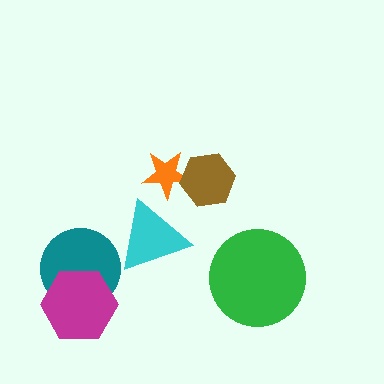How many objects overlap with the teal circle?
1 object overlaps with the teal circle.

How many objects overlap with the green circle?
0 objects overlap with the green circle.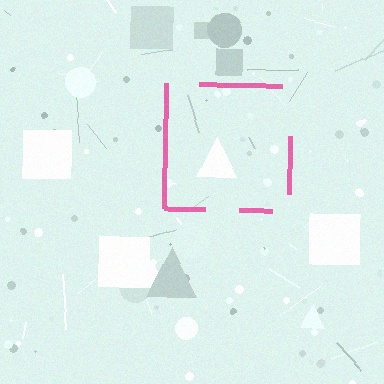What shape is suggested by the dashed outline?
The dashed outline suggests a square.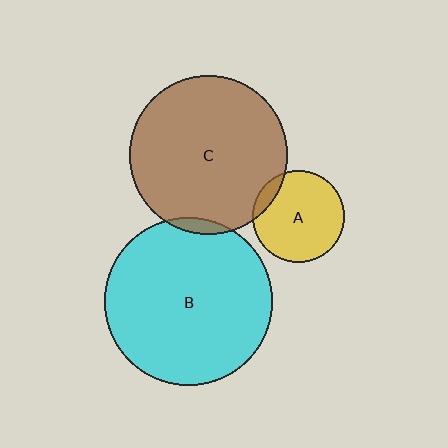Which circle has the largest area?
Circle B (cyan).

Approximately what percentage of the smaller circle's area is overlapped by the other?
Approximately 10%.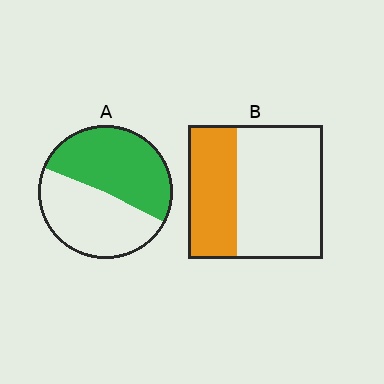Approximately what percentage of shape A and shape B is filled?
A is approximately 50% and B is approximately 35%.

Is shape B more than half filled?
No.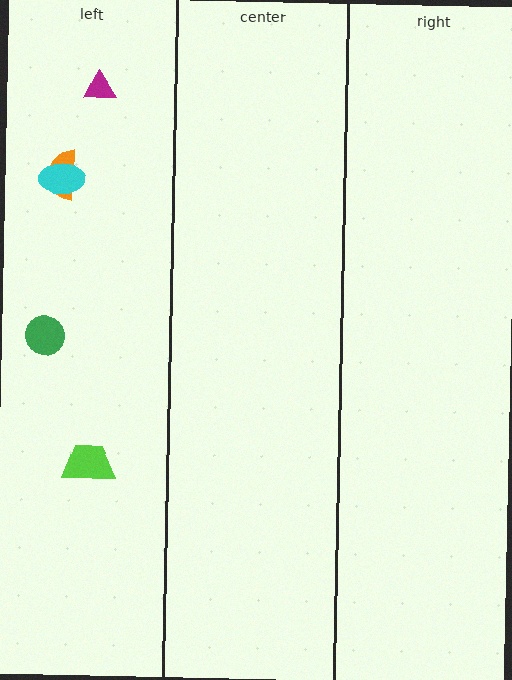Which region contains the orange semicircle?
The left region.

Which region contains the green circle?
The left region.